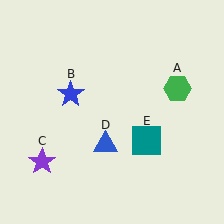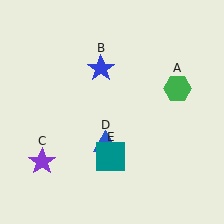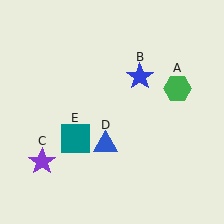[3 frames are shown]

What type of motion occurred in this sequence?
The blue star (object B), teal square (object E) rotated clockwise around the center of the scene.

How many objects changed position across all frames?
2 objects changed position: blue star (object B), teal square (object E).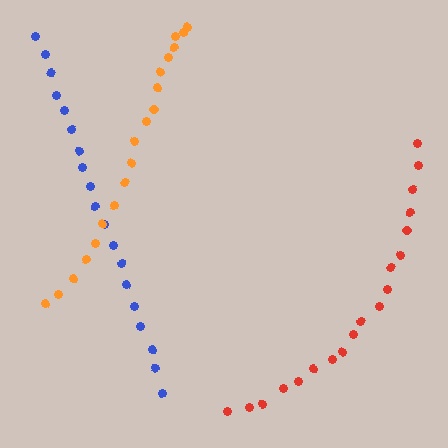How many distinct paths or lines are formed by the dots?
There are 3 distinct paths.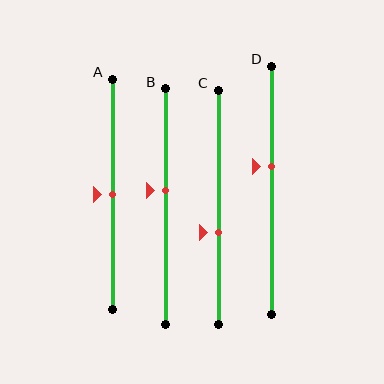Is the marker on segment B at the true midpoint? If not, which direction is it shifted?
No, the marker on segment B is shifted upward by about 7% of the segment length.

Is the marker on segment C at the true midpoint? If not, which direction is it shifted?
No, the marker on segment C is shifted downward by about 11% of the segment length.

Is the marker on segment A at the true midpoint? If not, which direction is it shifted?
Yes, the marker on segment A is at the true midpoint.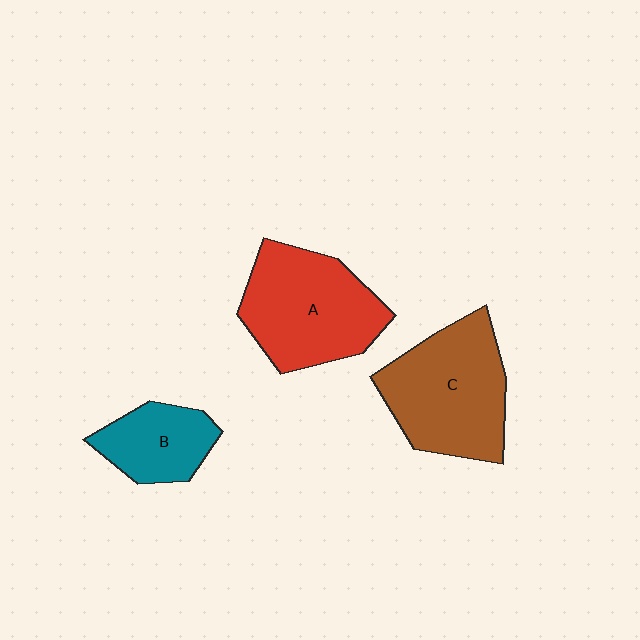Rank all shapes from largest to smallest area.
From largest to smallest: C (brown), A (red), B (teal).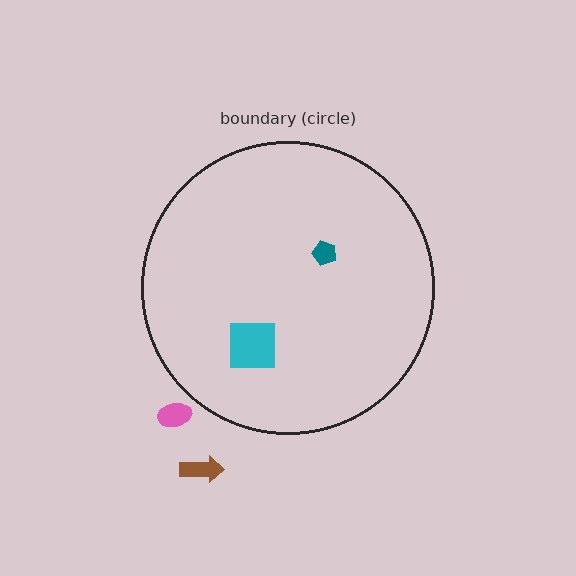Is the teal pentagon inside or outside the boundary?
Inside.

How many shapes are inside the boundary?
2 inside, 2 outside.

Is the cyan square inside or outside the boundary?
Inside.